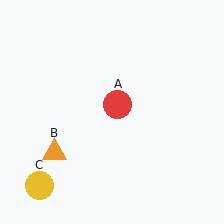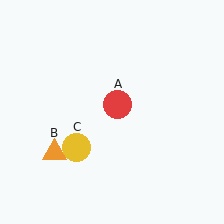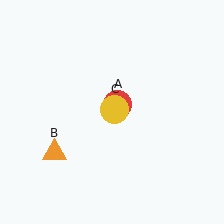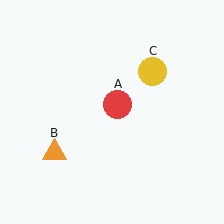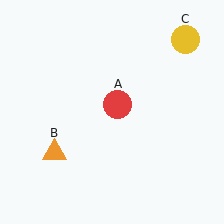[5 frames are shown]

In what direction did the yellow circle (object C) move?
The yellow circle (object C) moved up and to the right.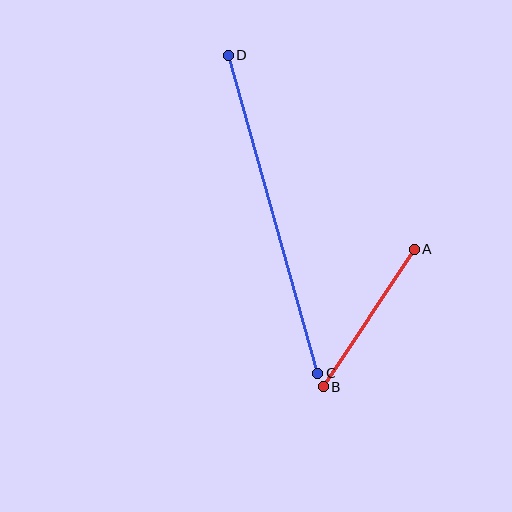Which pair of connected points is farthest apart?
Points C and D are farthest apart.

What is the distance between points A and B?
The distance is approximately 165 pixels.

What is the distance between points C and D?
The distance is approximately 330 pixels.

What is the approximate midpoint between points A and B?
The midpoint is at approximately (369, 318) pixels.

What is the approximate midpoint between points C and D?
The midpoint is at approximately (273, 214) pixels.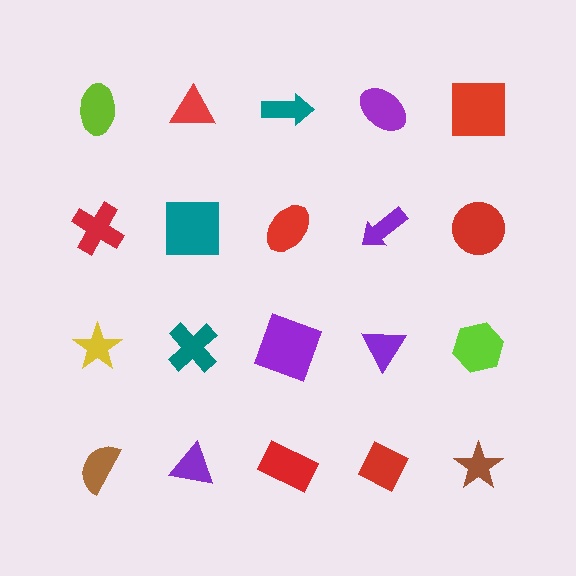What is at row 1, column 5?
A red square.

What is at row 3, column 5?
A lime hexagon.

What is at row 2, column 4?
A purple arrow.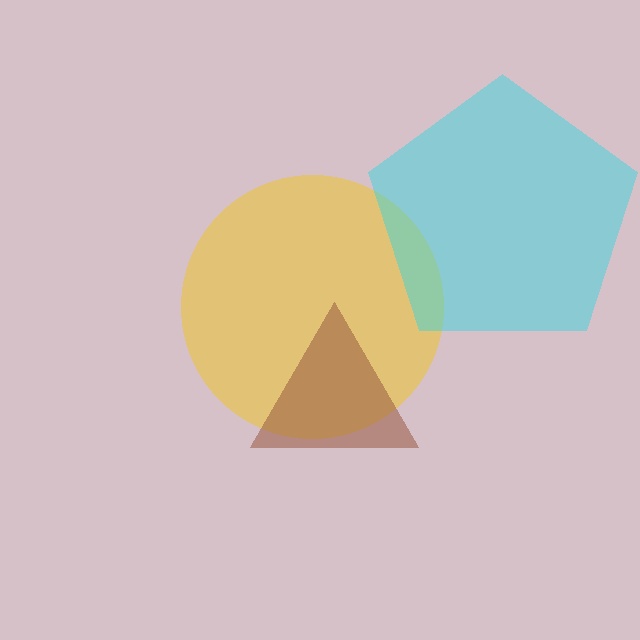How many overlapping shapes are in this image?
There are 3 overlapping shapes in the image.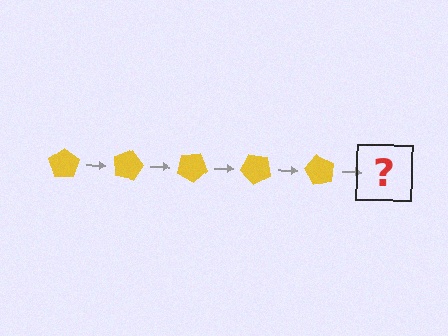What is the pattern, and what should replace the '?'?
The pattern is that the pentagon rotates 15 degrees each step. The '?' should be a yellow pentagon rotated 75 degrees.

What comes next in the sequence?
The next element should be a yellow pentagon rotated 75 degrees.